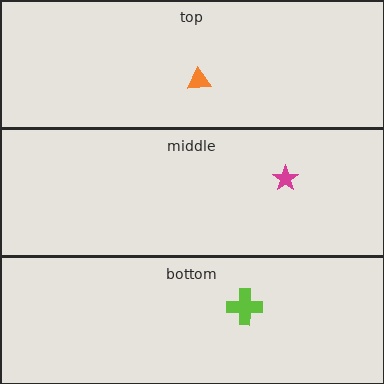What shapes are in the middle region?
The magenta star.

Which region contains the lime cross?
The bottom region.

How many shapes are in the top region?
1.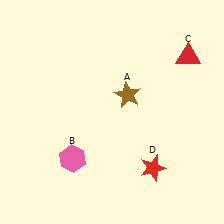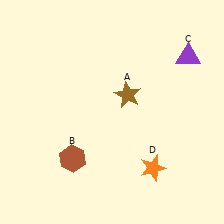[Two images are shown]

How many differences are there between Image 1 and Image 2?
There are 3 differences between the two images.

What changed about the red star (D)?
In Image 1, D is red. In Image 2, it changed to orange.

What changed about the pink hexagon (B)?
In Image 1, B is pink. In Image 2, it changed to brown.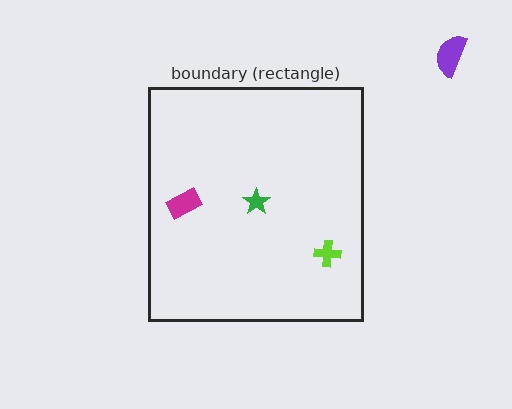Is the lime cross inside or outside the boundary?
Inside.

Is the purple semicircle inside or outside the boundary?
Outside.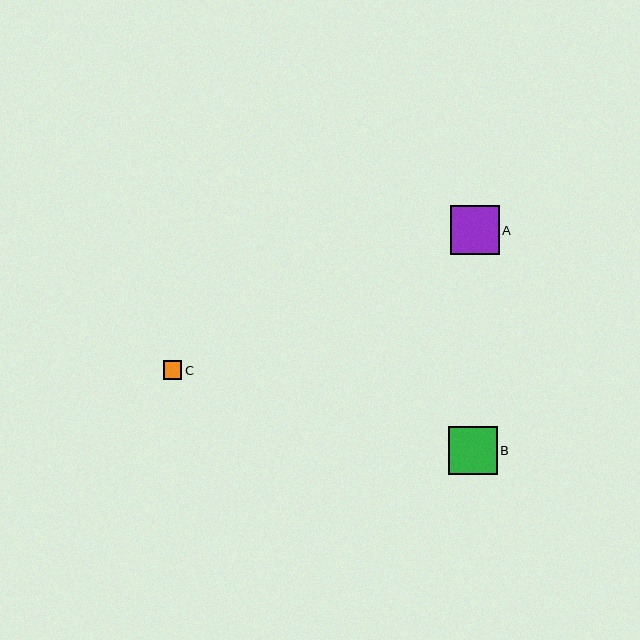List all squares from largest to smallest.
From largest to smallest: A, B, C.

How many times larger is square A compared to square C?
Square A is approximately 2.7 times the size of square C.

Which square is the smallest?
Square C is the smallest with a size of approximately 18 pixels.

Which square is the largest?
Square A is the largest with a size of approximately 49 pixels.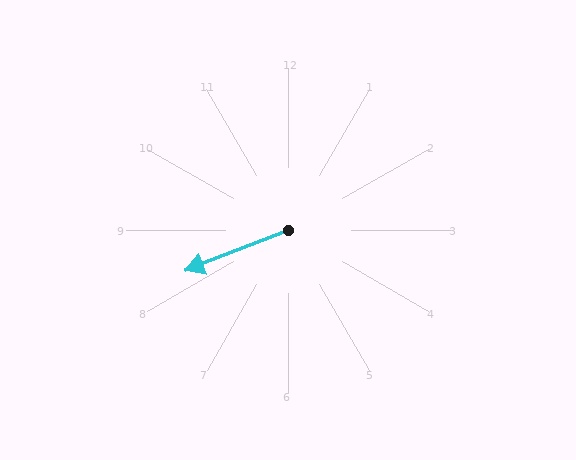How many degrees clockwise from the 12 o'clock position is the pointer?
Approximately 248 degrees.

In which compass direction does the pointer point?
West.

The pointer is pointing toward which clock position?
Roughly 8 o'clock.